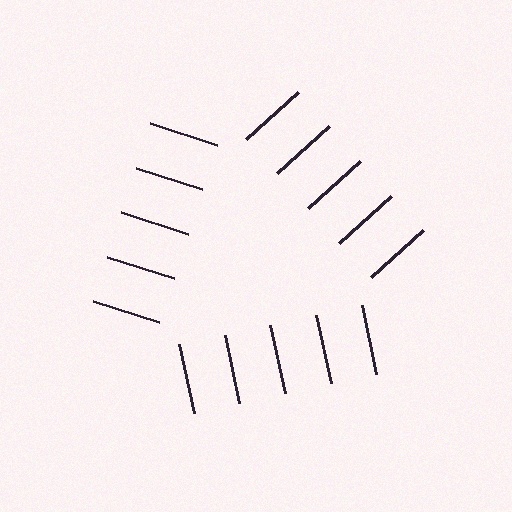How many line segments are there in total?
15 — 5 along each of the 3 edges.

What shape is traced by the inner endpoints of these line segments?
An illusory triangle — the line segments terminate on its edges but no continuous stroke is drawn.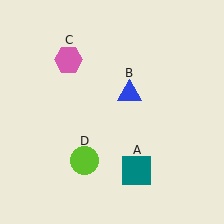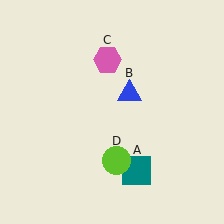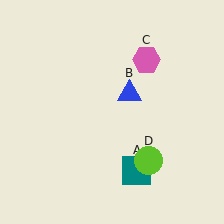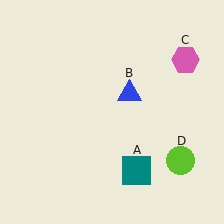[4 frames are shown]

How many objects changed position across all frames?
2 objects changed position: pink hexagon (object C), lime circle (object D).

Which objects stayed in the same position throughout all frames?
Teal square (object A) and blue triangle (object B) remained stationary.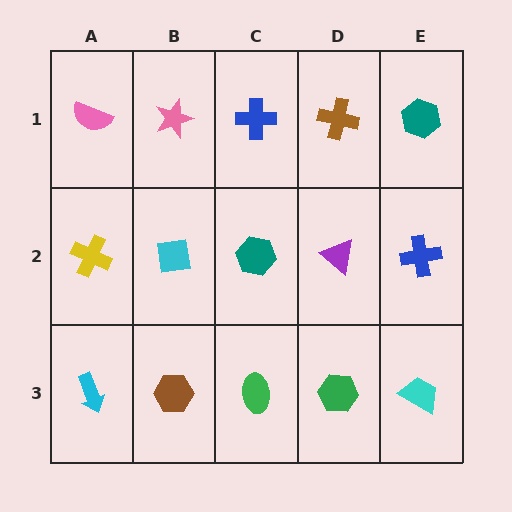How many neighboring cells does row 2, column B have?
4.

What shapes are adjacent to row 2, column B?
A pink star (row 1, column B), a brown hexagon (row 3, column B), a yellow cross (row 2, column A), a teal hexagon (row 2, column C).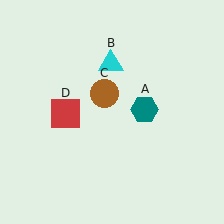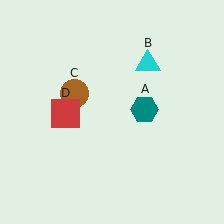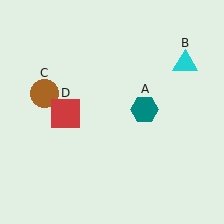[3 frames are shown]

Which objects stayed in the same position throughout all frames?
Teal hexagon (object A) and red square (object D) remained stationary.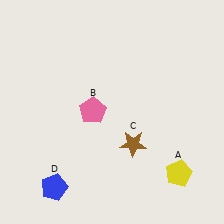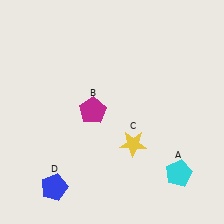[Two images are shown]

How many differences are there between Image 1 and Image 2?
There are 3 differences between the two images.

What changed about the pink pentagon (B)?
In Image 1, B is pink. In Image 2, it changed to magenta.